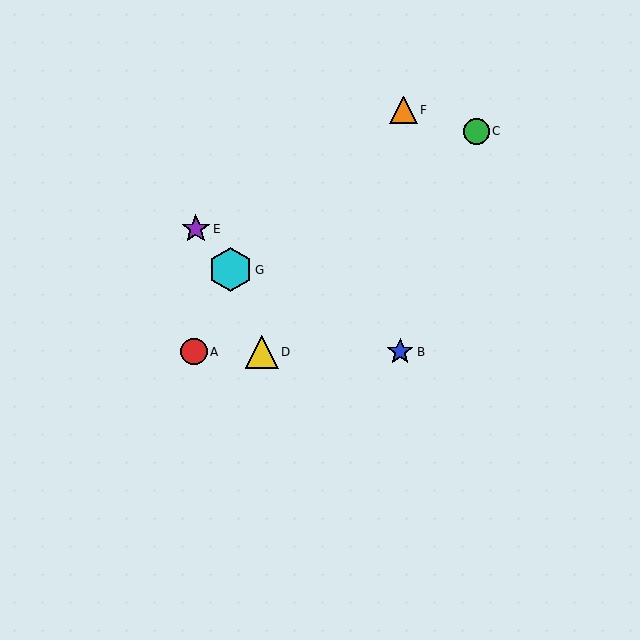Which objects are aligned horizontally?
Objects A, B, D are aligned horizontally.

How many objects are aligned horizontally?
3 objects (A, B, D) are aligned horizontally.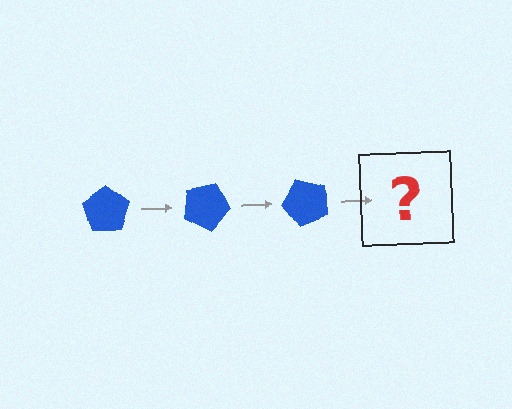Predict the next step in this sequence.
The next step is a blue pentagon rotated 75 degrees.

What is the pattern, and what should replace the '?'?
The pattern is that the pentagon rotates 25 degrees each step. The '?' should be a blue pentagon rotated 75 degrees.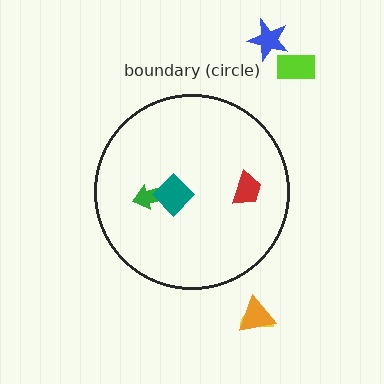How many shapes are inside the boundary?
3 inside, 4 outside.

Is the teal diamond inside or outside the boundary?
Inside.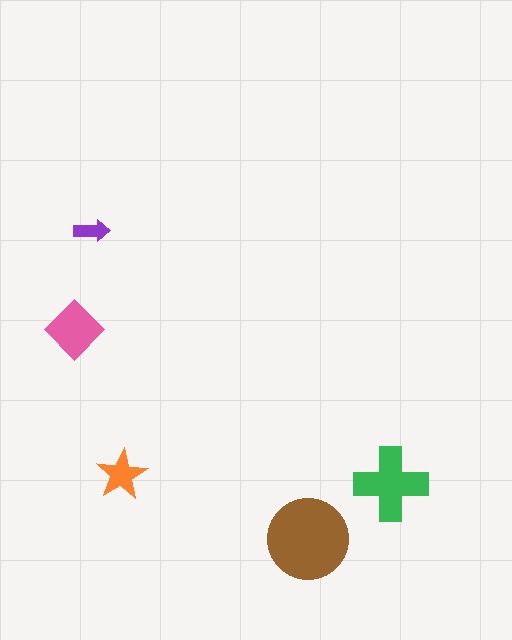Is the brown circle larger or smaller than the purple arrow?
Larger.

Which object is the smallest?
The purple arrow.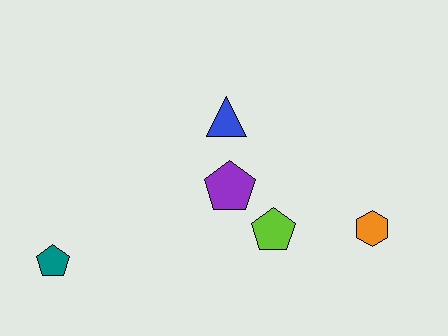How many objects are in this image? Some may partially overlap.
There are 5 objects.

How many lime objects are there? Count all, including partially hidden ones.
There is 1 lime object.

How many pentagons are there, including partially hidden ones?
There are 3 pentagons.